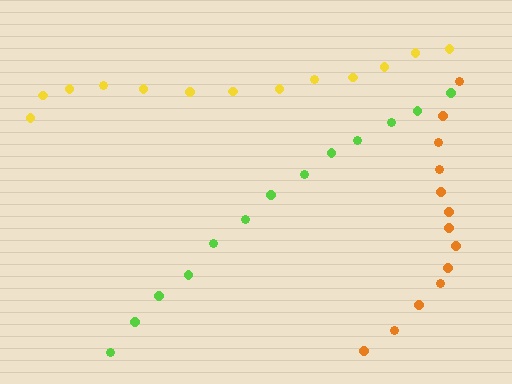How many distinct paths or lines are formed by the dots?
There are 3 distinct paths.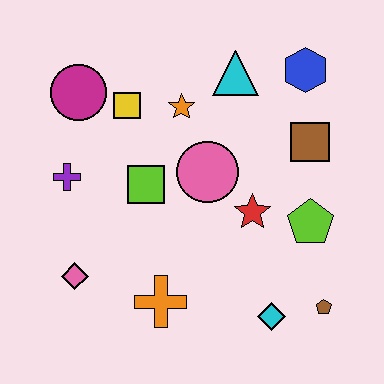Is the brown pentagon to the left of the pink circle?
No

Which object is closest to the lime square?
The pink circle is closest to the lime square.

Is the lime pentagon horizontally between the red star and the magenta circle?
No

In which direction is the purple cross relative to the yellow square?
The purple cross is below the yellow square.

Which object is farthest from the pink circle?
The brown pentagon is farthest from the pink circle.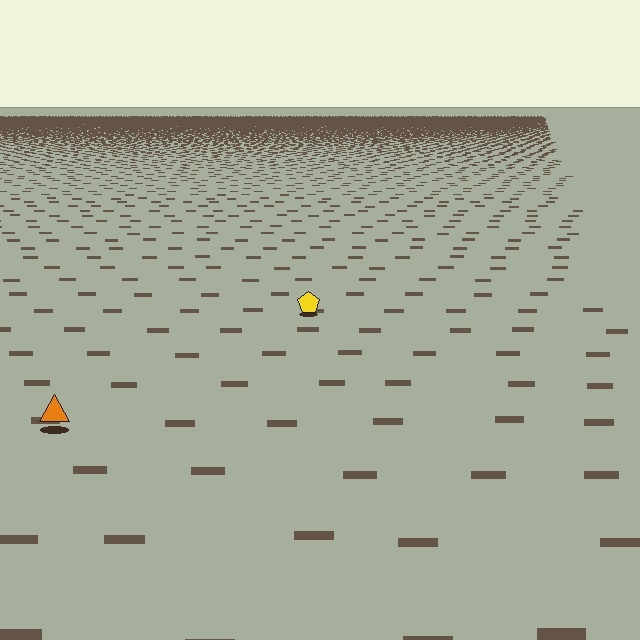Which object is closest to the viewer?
The orange triangle is closest. The texture marks near it are larger and more spread out.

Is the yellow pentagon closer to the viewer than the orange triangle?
No. The orange triangle is closer — you can tell from the texture gradient: the ground texture is coarser near it.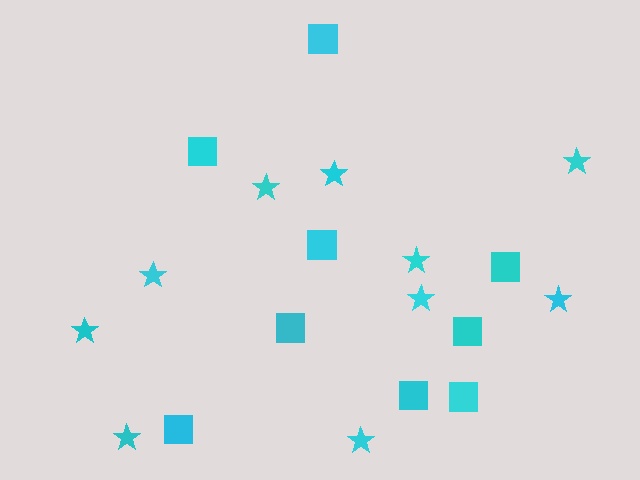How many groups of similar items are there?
There are 2 groups: one group of stars (10) and one group of squares (9).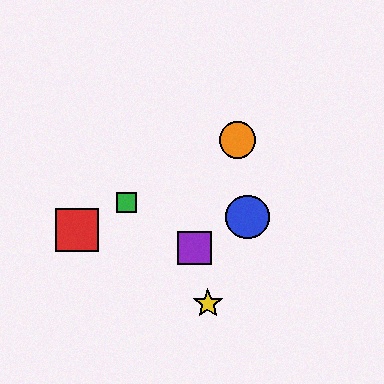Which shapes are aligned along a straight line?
The red square, the green square, the orange circle are aligned along a straight line.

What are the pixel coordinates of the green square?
The green square is at (127, 202).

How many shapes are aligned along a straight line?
3 shapes (the red square, the green square, the orange circle) are aligned along a straight line.